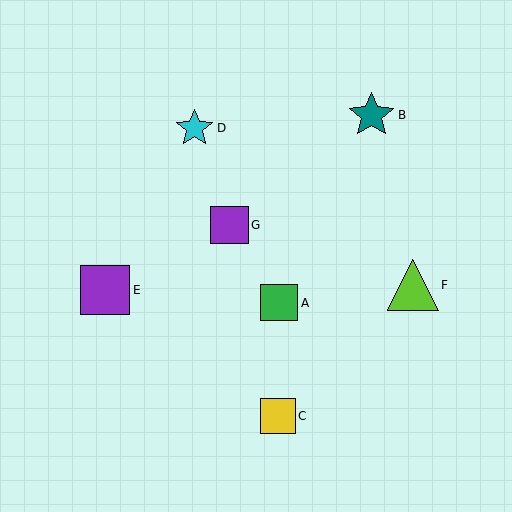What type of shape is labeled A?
Shape A is a green square.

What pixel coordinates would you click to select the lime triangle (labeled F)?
Click at (413, 285) to select the lime triangle F.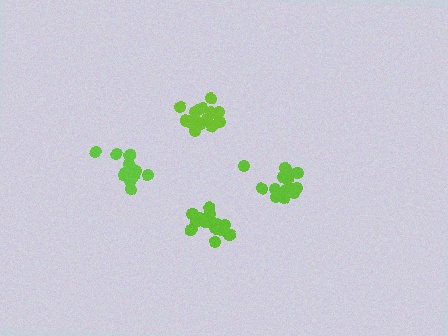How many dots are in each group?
Group 1: 12 dots, Group 2: 18 dots, Group 3: 16 dots, Group 4: 16 dots (62 total).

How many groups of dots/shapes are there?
There are 4 groups.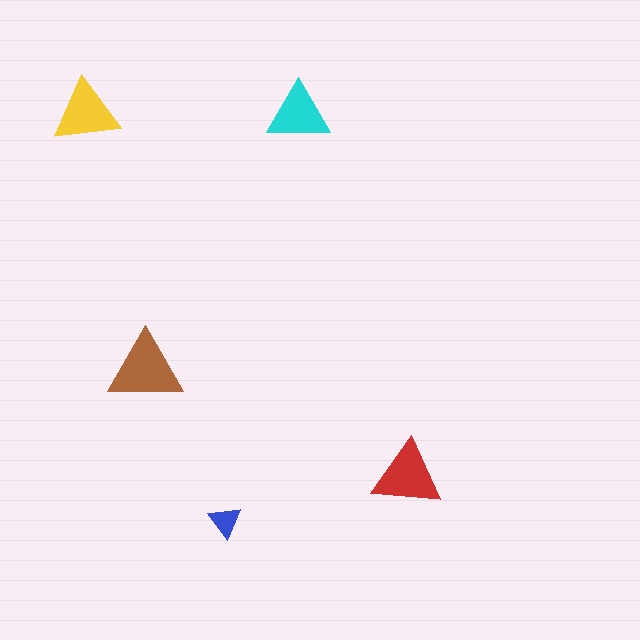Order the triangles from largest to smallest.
the brown one, the red one, the yellow one, the cyan one, the blue one.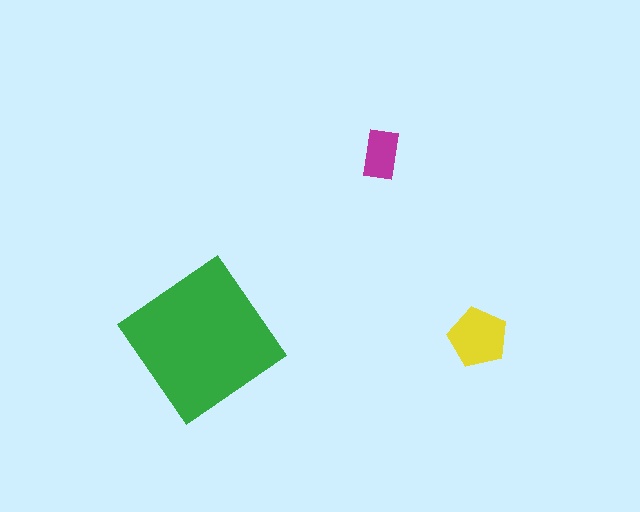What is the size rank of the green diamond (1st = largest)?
1st.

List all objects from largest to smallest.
The green diamond, the yellow pentagon, the magenta rectangle.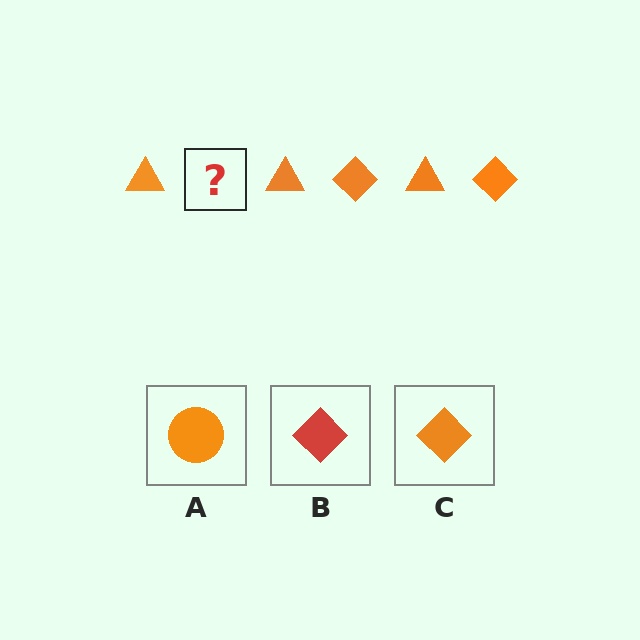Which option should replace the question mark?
Option C.